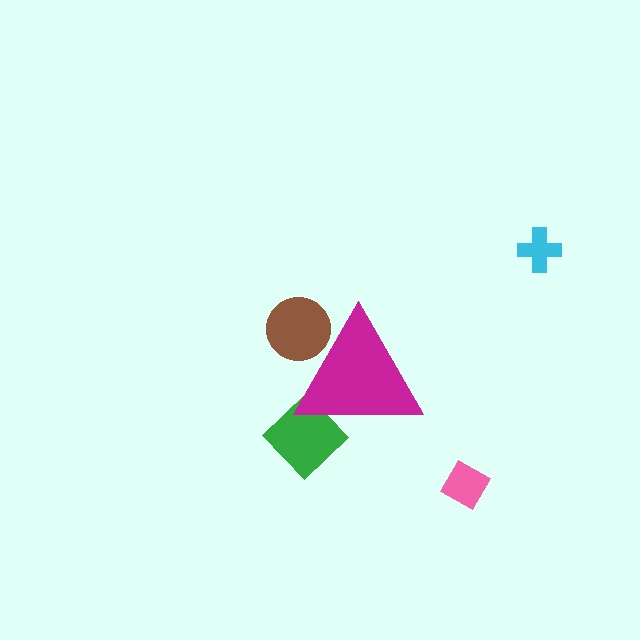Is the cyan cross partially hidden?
No, the cyan cross is fully visible.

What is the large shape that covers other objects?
A magenta triangle.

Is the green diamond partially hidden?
Yes, the green diamond is partially hidden behind the magenta triangle.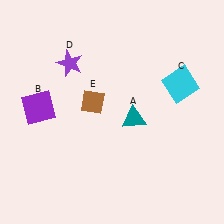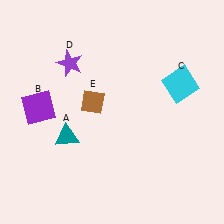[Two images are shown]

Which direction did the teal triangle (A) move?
The teal triangle (A) moved left.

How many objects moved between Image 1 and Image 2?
1 object moved between the two images.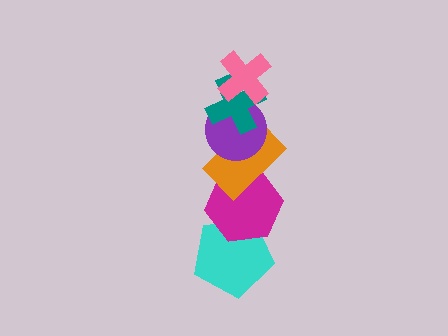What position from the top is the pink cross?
The pink cross is 1st from the top.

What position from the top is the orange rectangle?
The orange rectangle is 4th from the top.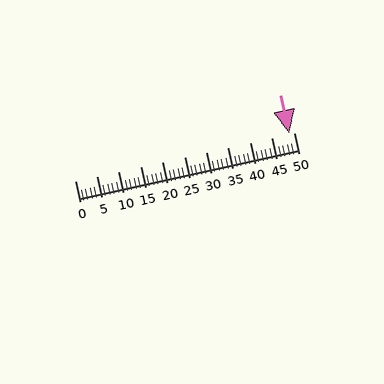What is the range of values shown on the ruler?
The ruler shows values from 0 to 50.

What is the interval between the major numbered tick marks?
The major tick marks are spaced 5 units apart.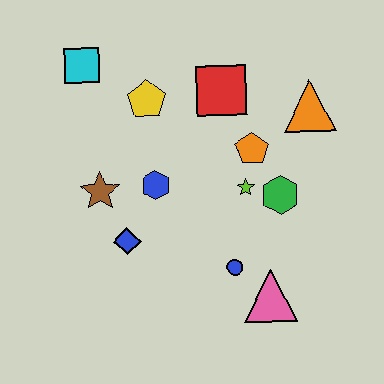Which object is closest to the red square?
The orange pentagon is closest to the red square.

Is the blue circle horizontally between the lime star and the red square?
Yes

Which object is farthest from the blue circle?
The cyan square is farthest from the blue circle.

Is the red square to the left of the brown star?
No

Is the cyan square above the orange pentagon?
Yes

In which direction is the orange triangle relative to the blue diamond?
The orange triangle is to the right of the blue diamond.